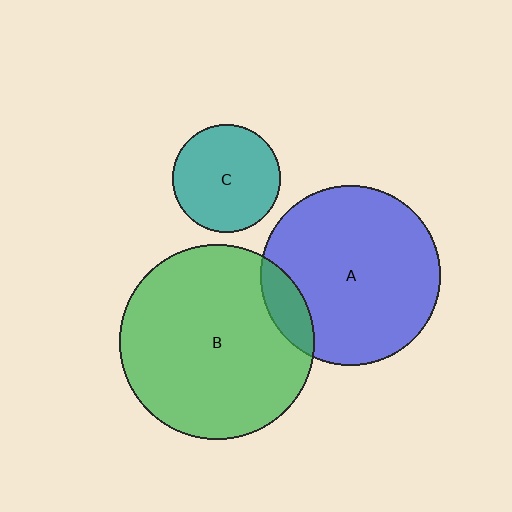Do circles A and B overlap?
Yes.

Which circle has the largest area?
Circle B (green).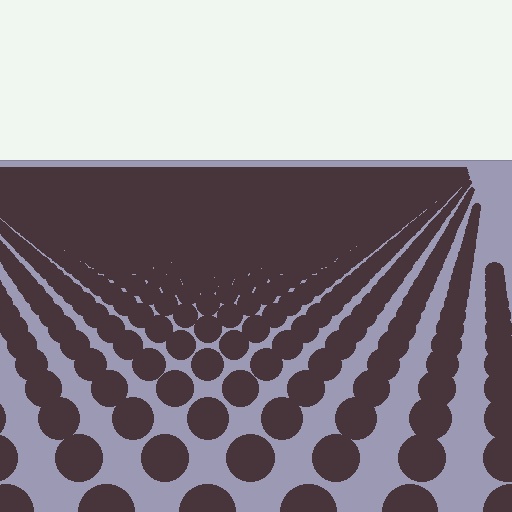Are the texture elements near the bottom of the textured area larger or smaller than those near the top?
Larger. Near the bottom, elements are closer to the viewer and appear at a bigger on-screen size.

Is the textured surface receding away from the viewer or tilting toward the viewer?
The surface is receding away from the viewer. Texture elements get smaller and denser toward the top.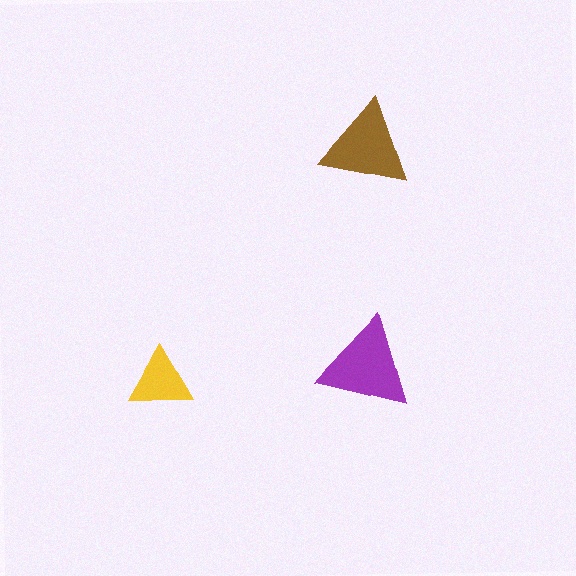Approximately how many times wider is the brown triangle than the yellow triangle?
About 1.5 times wider.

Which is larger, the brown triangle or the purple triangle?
The purple one.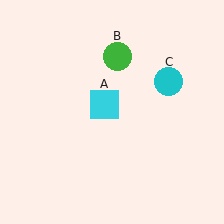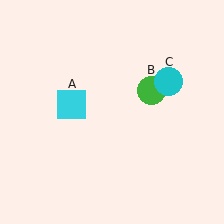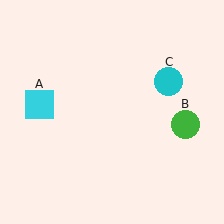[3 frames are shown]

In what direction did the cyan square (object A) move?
The cyan square (object A) moved left.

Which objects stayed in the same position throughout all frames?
Cyan circle (object C) remained stationary.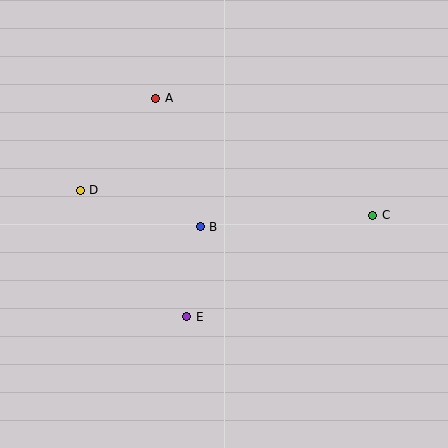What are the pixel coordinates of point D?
Point D is at (80, 190).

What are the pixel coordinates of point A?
Point A is at (156, 98).